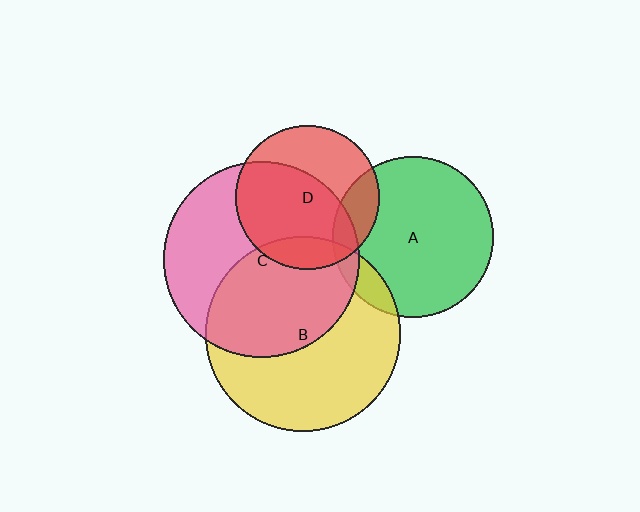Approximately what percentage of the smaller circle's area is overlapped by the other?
Approximately 45%.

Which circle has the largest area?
Circle C (pink).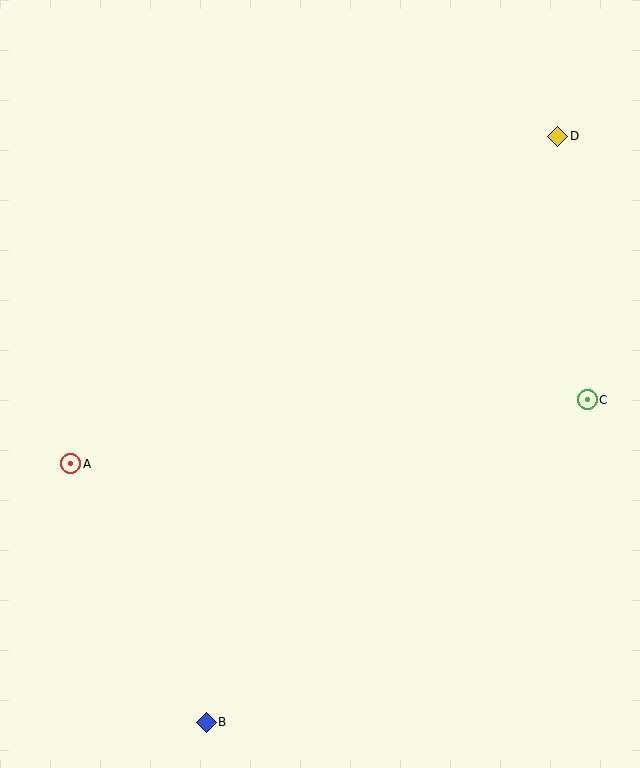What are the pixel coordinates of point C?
Point C is at (587, 400).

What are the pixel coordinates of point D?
Point D is at (558, 136).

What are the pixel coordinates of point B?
Point B is at (206, 722).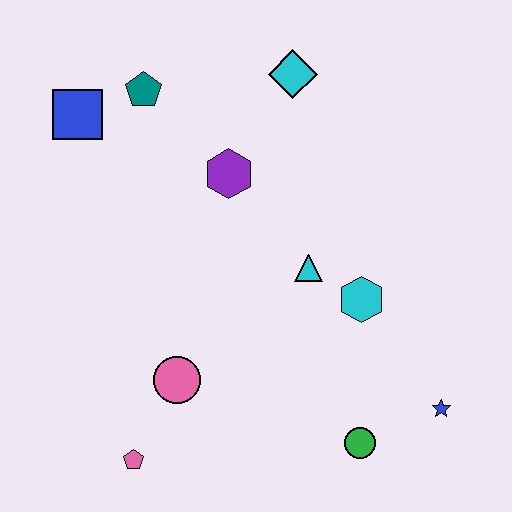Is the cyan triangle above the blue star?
Yes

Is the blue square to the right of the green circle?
No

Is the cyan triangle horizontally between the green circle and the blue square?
Yes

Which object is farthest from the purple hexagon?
The blue star is farthest from the purple hexagon.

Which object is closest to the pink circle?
The pink pentagon is closest to the pink circle.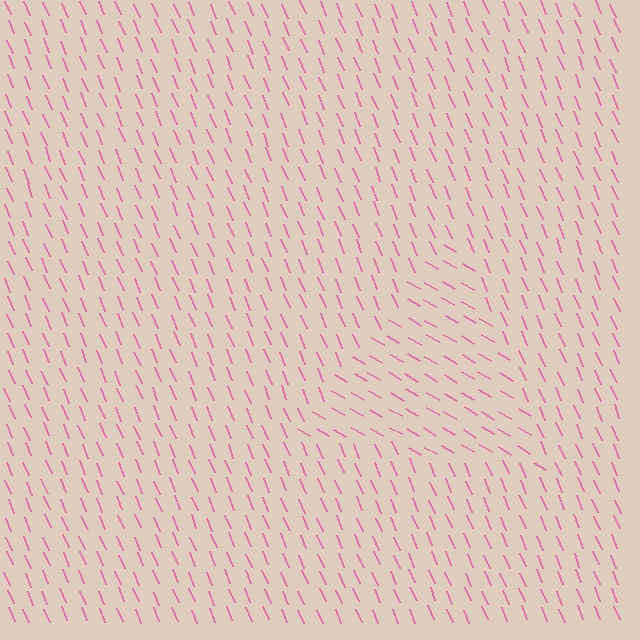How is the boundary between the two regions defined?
The boundary is defined purely by a change in line orientation (approximately 38 degrees difference). All lines are the same color and thickness.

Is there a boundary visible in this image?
Yes, there is a texture boundary formed by a change in line orientation.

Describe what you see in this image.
The image is filled with small pink line segments. A triangle region in the image has lines oriented differently from the surrounding lines, creating a visible texture boundary.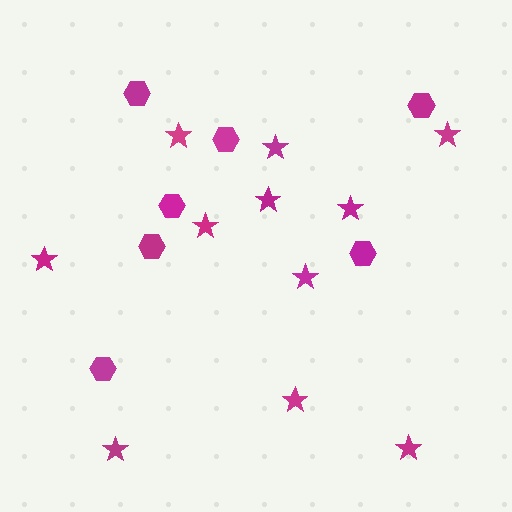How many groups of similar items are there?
There are 2 groups: one group of hexagons (7) and one group of stars (11).